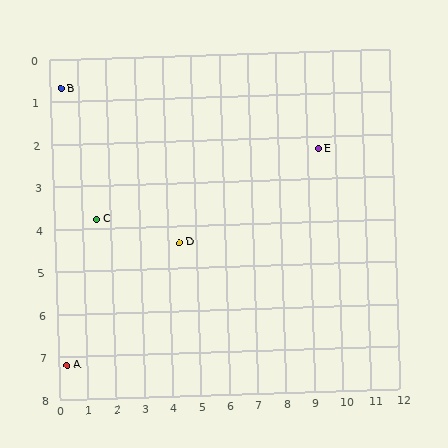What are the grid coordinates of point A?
Point A is at approximately (0.3, 7.2).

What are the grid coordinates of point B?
Point B is at approximately (0.4, 0.7).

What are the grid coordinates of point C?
Point C is at approximately (1.5, 3.8).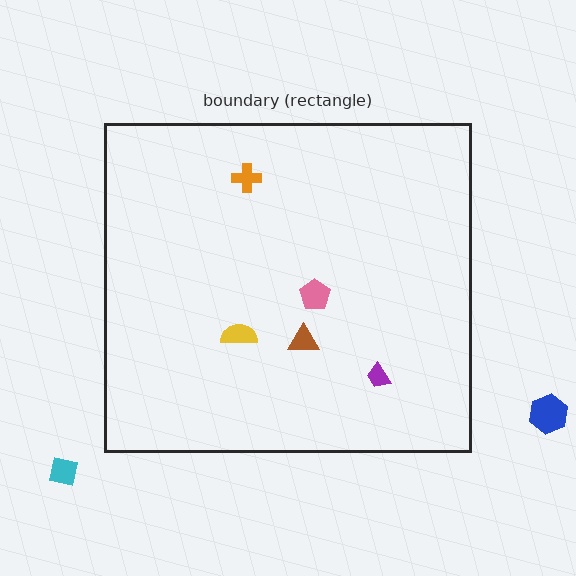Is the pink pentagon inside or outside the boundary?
Inside.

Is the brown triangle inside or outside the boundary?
Inside.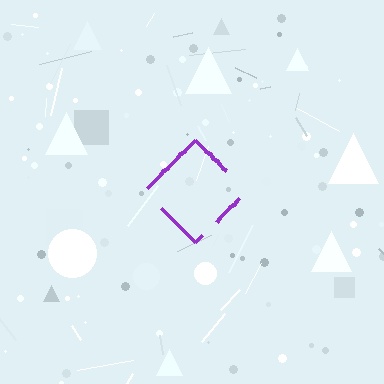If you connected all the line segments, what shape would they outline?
They would outline a diamond.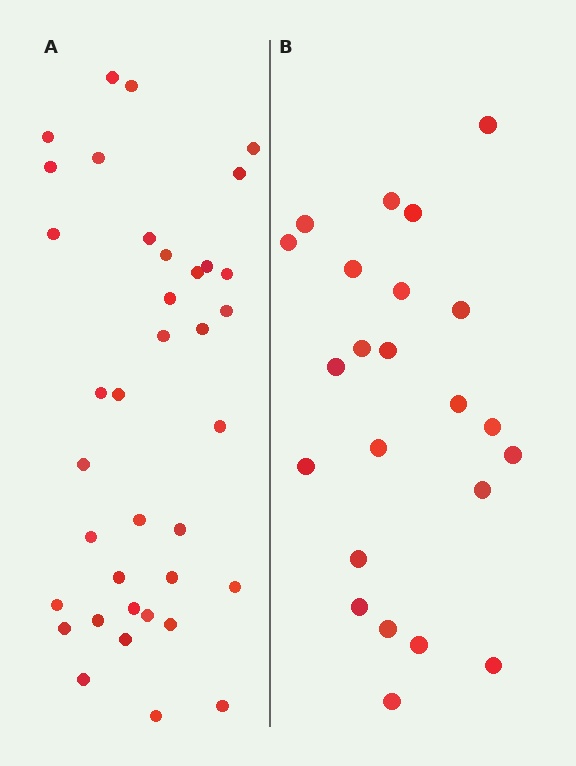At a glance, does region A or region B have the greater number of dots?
Region A (the left region) has more dots.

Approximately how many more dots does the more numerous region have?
Region A has approximately 15 more dots than region B.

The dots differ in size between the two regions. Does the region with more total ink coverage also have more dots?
No. Region B has more total ink coverage because its dots are larger, but region A actually contains more individual dots. Total area can be misleading — the number of items is what matters here.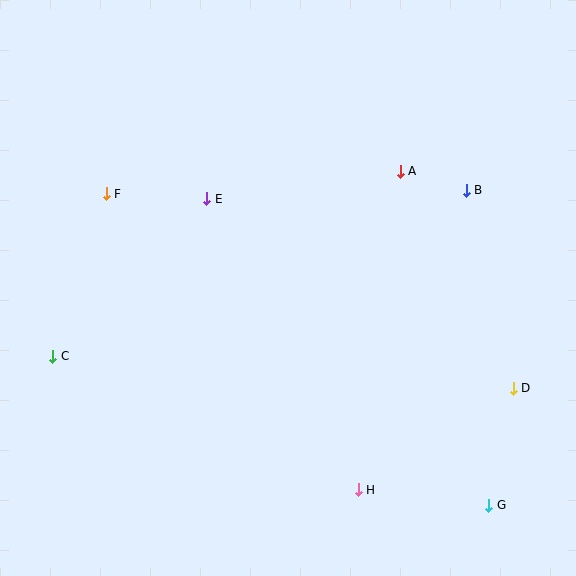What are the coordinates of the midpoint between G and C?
The midpoint between G and C is at (271, 431).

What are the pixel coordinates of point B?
Point B is at (466, 190).